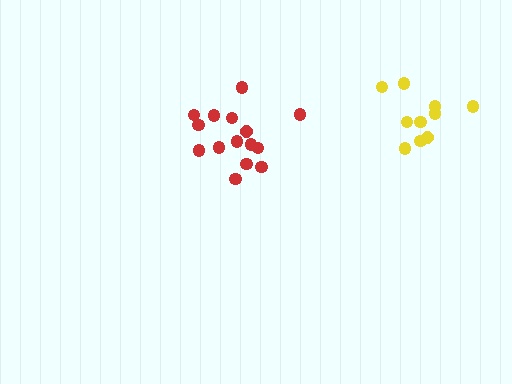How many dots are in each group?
Group 1: 15 dots, Group 2: 10 dots (25 total).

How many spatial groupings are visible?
There are 2 spatial groupings.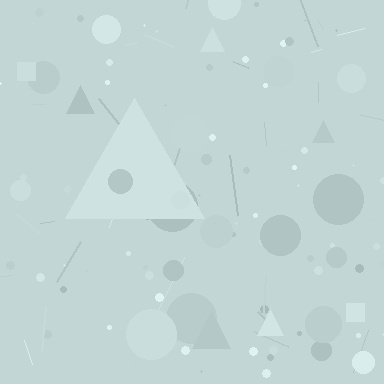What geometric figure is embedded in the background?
A triangle is embedded in the background.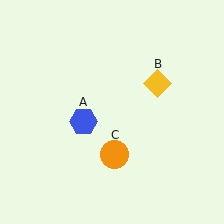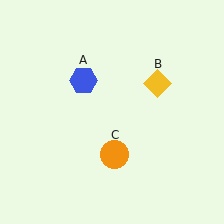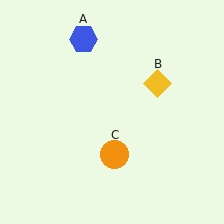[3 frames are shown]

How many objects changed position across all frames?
1 object changed position: blue hexagon (object A).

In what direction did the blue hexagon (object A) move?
The blue hexagon (object A) moved up.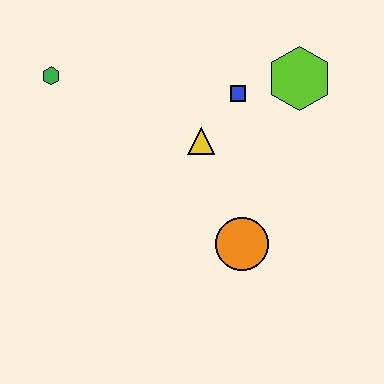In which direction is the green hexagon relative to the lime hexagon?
The green hexagon is to the left of the lime hexagon.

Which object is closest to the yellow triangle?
The blue square is closest to the yellow triangle.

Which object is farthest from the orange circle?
The green hexagon is farthest from the orange circle.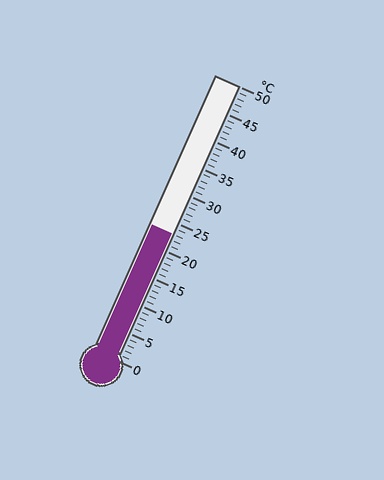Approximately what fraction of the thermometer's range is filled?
The thermometer is filled to approximately 45% of its range.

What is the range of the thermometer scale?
The thermometer scale ranges from 0°C to 50°C.